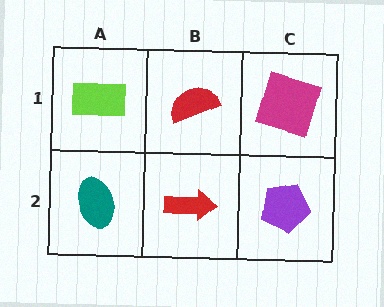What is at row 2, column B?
A red arrow.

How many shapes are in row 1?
3 shapes.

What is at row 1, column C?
A magenta square.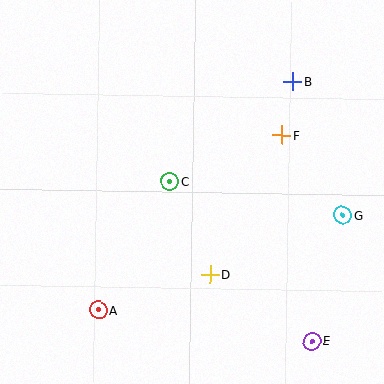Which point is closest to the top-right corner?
Point B is closest to the top-right corner.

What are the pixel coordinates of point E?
Point E is at (312, 341).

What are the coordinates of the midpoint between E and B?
The midpoint between E and B is at (302, 211).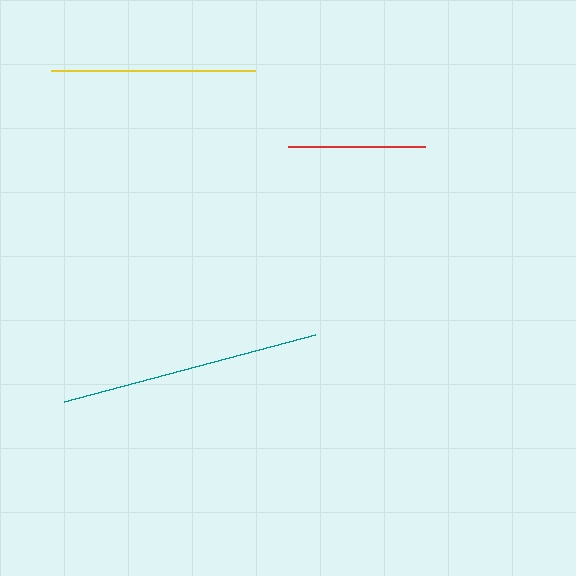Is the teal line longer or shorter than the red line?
The teal line is longer than the red line.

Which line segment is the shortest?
The red line is the shortest at approximately 137 pixels.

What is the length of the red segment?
The red segment is approximately 137 pixels long.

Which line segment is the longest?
The teal line is the longest at approximately 260 pixels.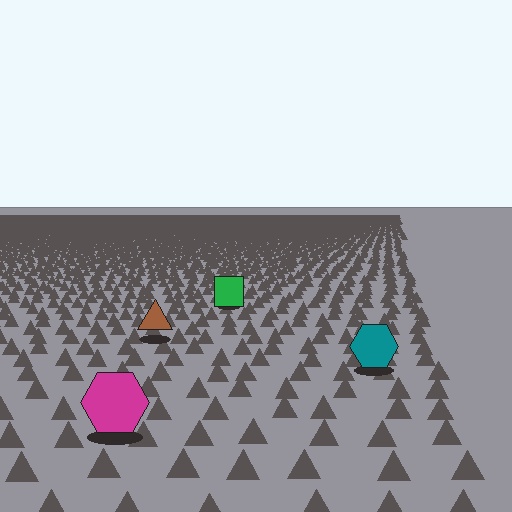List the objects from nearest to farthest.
From nearest to farthest: the magenta hexagon, the teal hexagon, the brown triangle, the green square.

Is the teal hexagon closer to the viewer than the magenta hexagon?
No. The magenta hexagon is closer — you can tell from the texture gradient: the ground texture is coarser near it.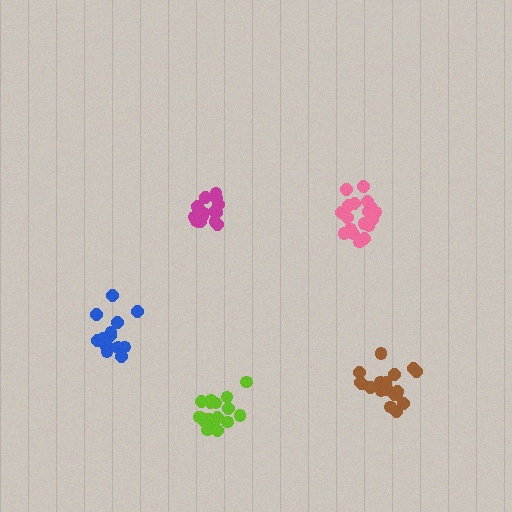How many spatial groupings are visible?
There are 5 spatial groupings.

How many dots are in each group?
Group 1: 20 dots, Group 2: 18 dots, Group 3: 19 dots, Group 4: 16 dots, Group 5: 17 dots (90 total).